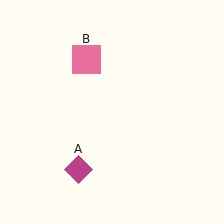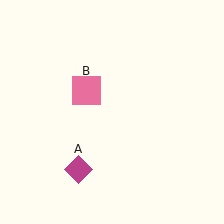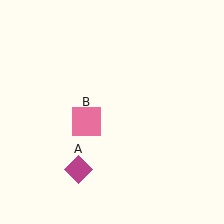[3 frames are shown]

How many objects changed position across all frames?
1 object changed position: pink square (object B).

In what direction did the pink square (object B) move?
The pink square (object B) moved down.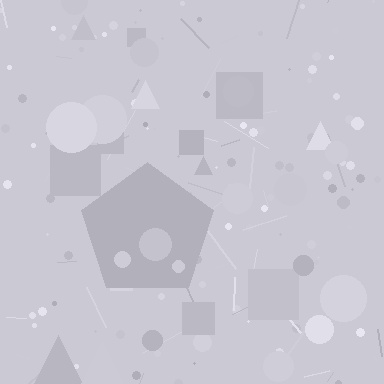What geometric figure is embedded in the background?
A pentagon is embedded in the background.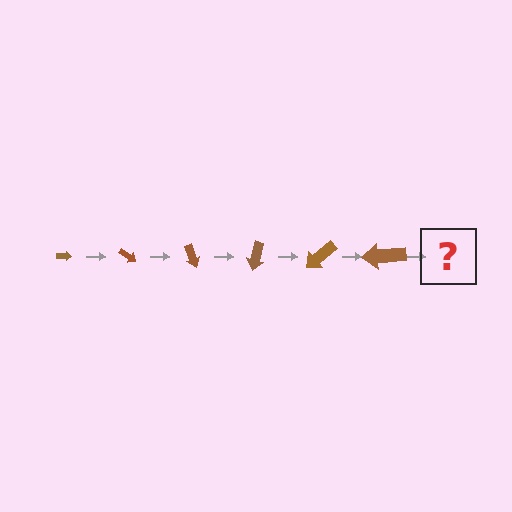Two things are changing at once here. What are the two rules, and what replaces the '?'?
The two rules are that the arrow grows larger each step and it rotates 35 degrees each step. The '?' should be an arrow, larger than the previous one and rotated 210 degrees from the start.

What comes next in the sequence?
The next element should be an arrow, larger than the previous one and rotated 210 degrees from the start.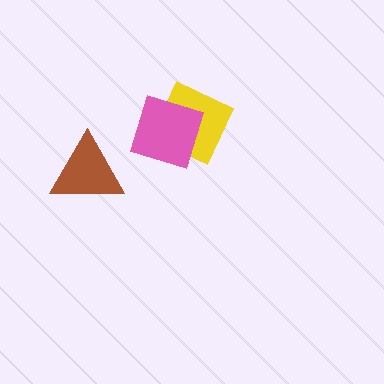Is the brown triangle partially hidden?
No, no other shape covers it.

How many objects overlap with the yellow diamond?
1 object overlaps with the yellow diamond.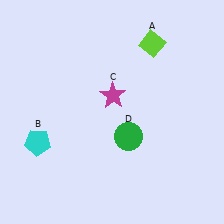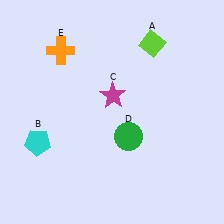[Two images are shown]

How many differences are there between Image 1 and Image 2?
There is 1 difference between the two images.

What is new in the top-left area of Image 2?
An orange cross (E) was added in the top-left area of Image 2.